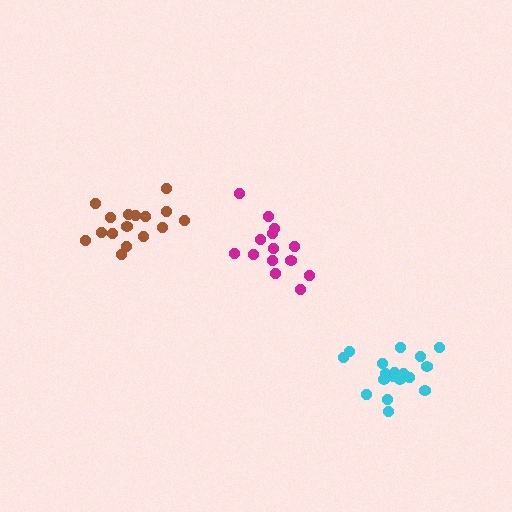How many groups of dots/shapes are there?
There are 3 groups.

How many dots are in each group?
Group 1: 14 dots, Group 2: 18 dots, Group 3: 16 dots (48 total).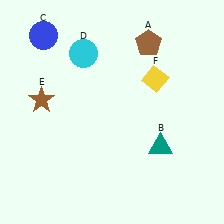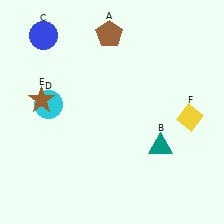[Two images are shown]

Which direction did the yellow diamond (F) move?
The yellow diamond (F) moved down.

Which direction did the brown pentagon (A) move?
The brown pentagon (A) moved left.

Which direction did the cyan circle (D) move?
The cyan circle (D) moved down.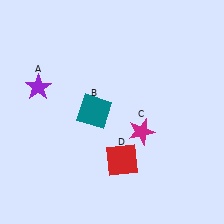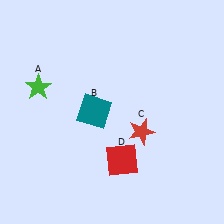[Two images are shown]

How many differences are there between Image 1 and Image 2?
There are 2 differences between the two images.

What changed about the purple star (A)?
In Image 1, A is purple. In Image 2, it changed to green.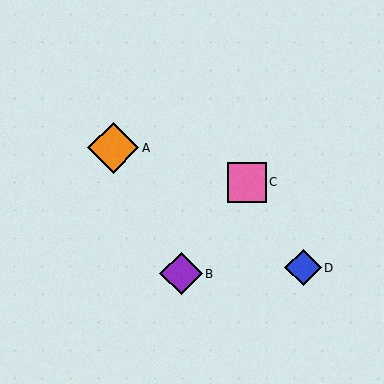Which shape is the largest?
The orange diamond (labeled A) is the largest.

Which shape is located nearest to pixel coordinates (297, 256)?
The blue diamond (labeled D) at (303, 268) is nearest to that location.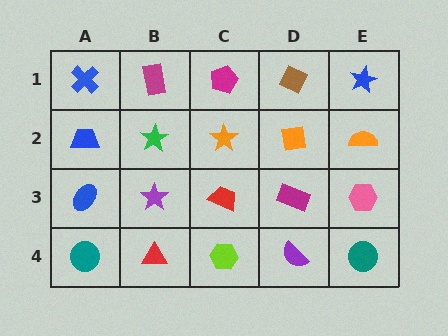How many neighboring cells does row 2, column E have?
3.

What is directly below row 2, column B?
A purple star.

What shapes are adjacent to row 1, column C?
An orange star (row 2, column C), a magenta rectangle (row 1, column B), a brown diamond (row 1, column D).